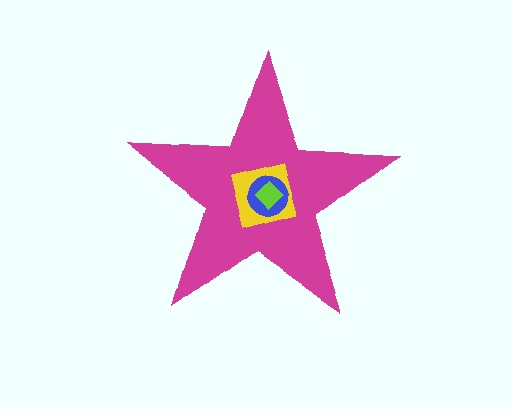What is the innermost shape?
The lime diamond.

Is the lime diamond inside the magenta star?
Yes.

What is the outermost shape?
The magenta star.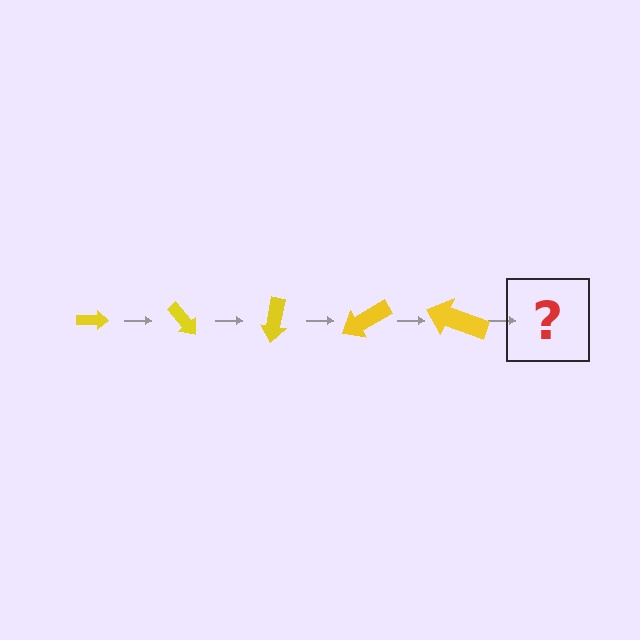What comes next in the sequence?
The next element should be an arrow, larger than the previous one and rotated 250 degrees from the start.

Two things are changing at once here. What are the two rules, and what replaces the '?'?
The two rules are that the arrow grows larger each step and it rotates 50 degrees each step. The '?' should be an arrow, larger than the previous one and rotated 250 degrees from the start.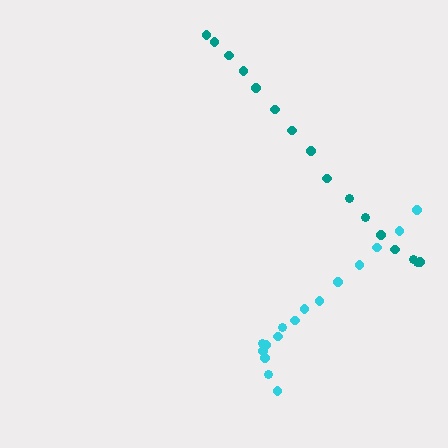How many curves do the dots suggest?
There are 2 distinct paths.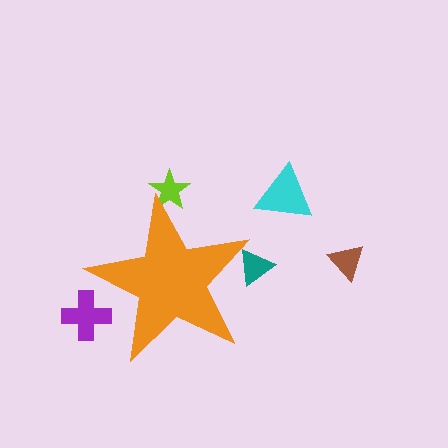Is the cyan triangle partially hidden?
No, the cyan triangle is fully visible.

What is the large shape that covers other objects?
An orange star.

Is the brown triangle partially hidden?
No, the brown triangle is fully visible.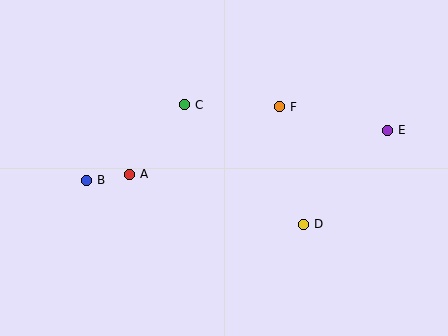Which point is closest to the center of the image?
Point C at (185, 105) is closest to the center.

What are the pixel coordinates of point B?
Point B is at (87, 180).